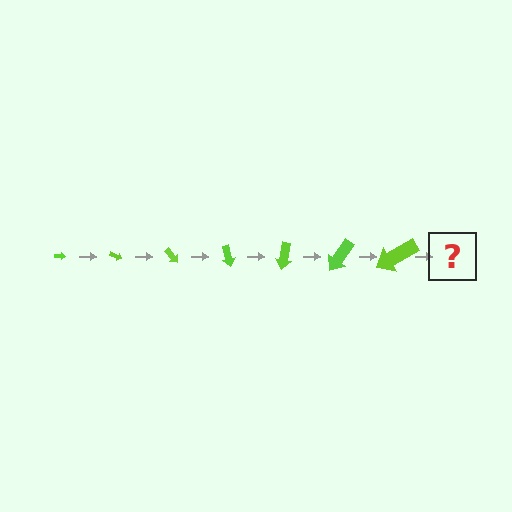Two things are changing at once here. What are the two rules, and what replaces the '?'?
The two rules are that the arrow grows larger each step and it rotates 25 degrees each step. The '?' should be an arrow, larger than the previous one and rotated 175 degrees from the start.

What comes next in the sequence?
The next element should be an arrow, larger than the previous one and rotated 175 degrees from the start.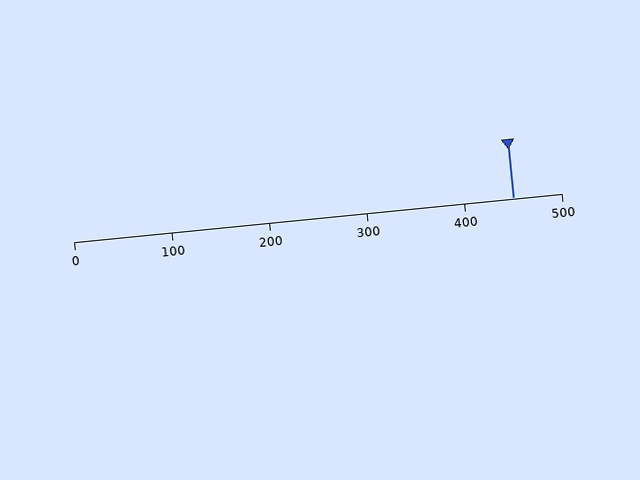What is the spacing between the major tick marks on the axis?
The major ticks are spaced 100 apart.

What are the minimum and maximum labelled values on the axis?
The axis runs from 0 to 500.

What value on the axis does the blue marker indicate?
The marker indicates approximately 450.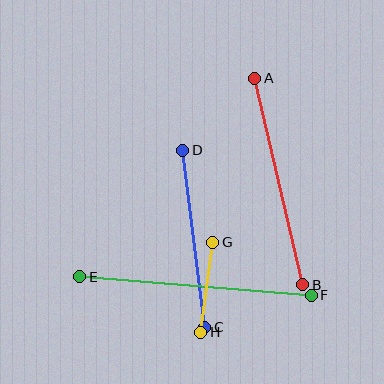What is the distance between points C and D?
The distance is approximately 178 pixels.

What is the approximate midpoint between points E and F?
The midpoint is at approximately (195, 286) pixels.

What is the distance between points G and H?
The distance is approximately 91 pixels.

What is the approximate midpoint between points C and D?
The midpoint is at approximately (194, 239) pixels.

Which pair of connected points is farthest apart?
Points E and F are farthest apart.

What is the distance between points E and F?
The distance is approximately 232 pixels.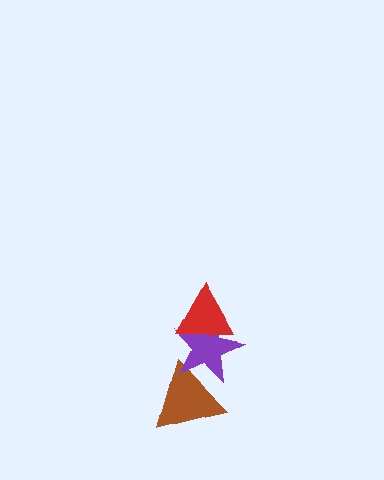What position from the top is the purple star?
The purple star is 2nd from the top.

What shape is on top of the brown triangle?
The purple star is on top of the brown triangle.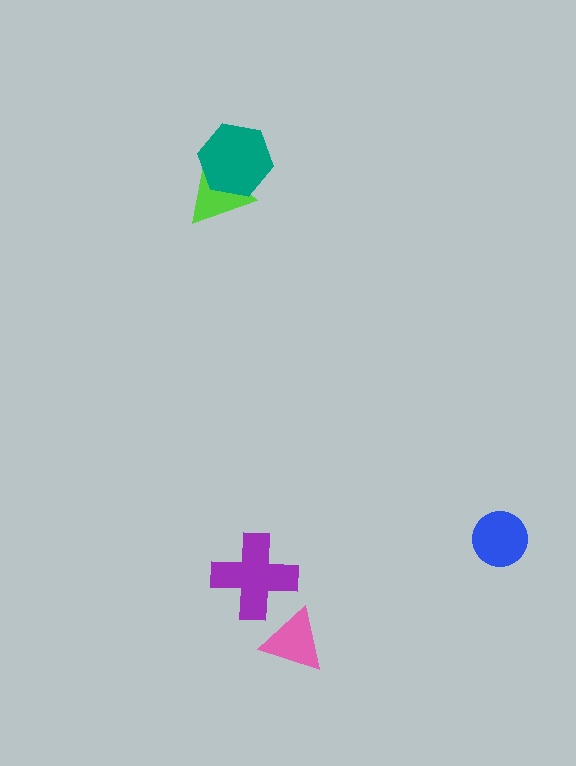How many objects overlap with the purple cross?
0 objects overlap with the purple cross.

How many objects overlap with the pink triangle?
0 objects overlap with the pink triangle.